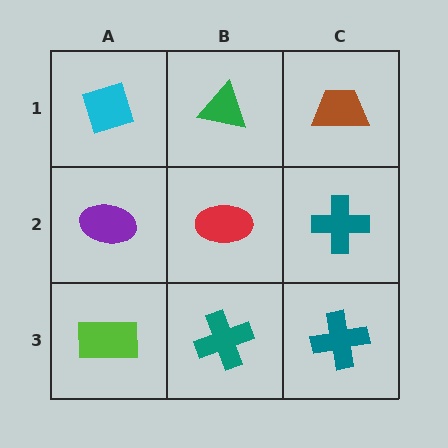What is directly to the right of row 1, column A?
A green triangle.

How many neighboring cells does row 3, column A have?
2.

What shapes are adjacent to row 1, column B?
A red ellipse (row 2, column B), a cyan diamond (row 1, column A), a brown trapezoid (row 1, column C).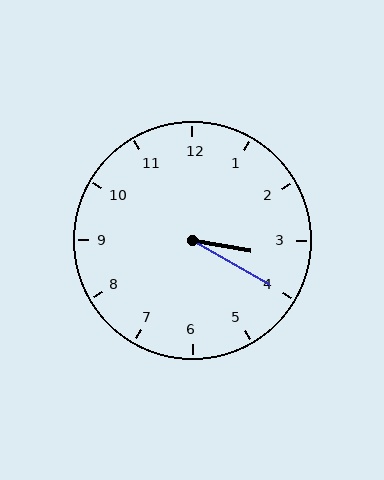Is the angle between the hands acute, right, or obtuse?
It is acute.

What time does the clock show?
3:20.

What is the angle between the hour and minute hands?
Approximately 20 degrees.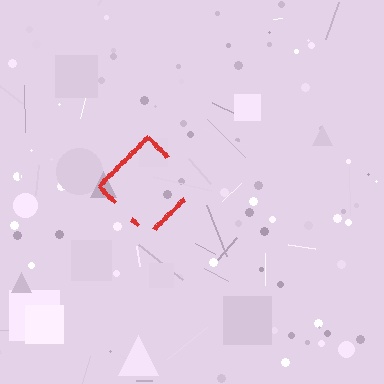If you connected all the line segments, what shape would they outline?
They would outline a diamond.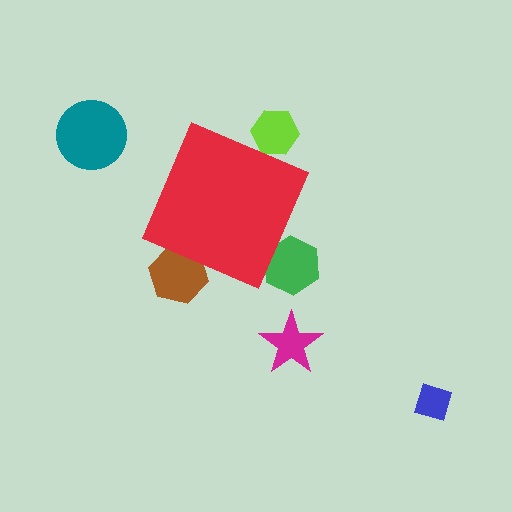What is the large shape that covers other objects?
A red diamond.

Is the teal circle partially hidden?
No, the teal circle is fully visible.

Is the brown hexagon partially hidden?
Yes, the brown hexagon is partially hidden behind the red diamond.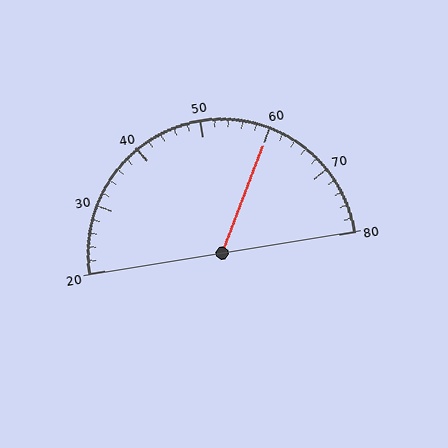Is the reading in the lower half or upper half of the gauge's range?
The reading is in the upper half of the range (20 to 80).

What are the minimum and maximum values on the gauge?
The gauge ranges from 20 to 80.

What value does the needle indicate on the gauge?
The needle indicates approximately 60.